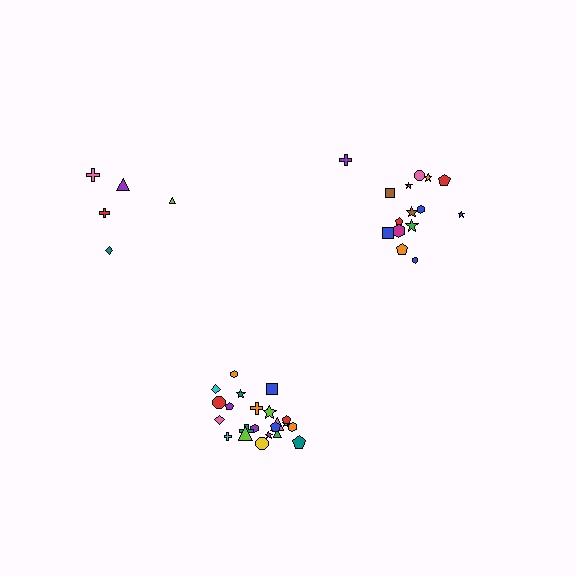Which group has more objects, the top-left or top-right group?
The top-right group.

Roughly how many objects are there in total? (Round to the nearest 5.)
Roughly 40 objects in total.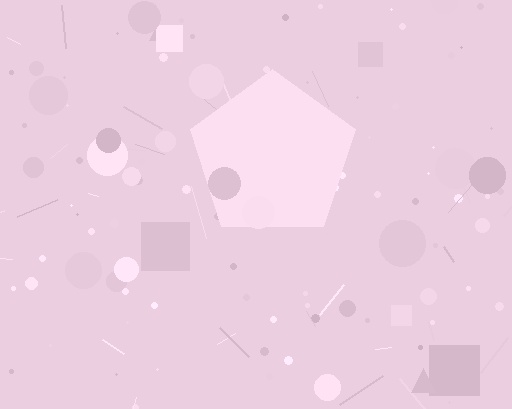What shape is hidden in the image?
A pentagon is hidden in the image.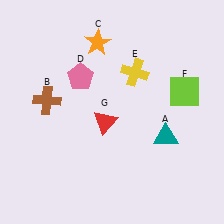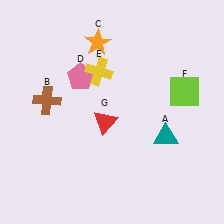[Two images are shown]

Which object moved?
The yellow cross (E) moved left.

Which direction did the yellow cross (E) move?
The yellow cross (E) moved left.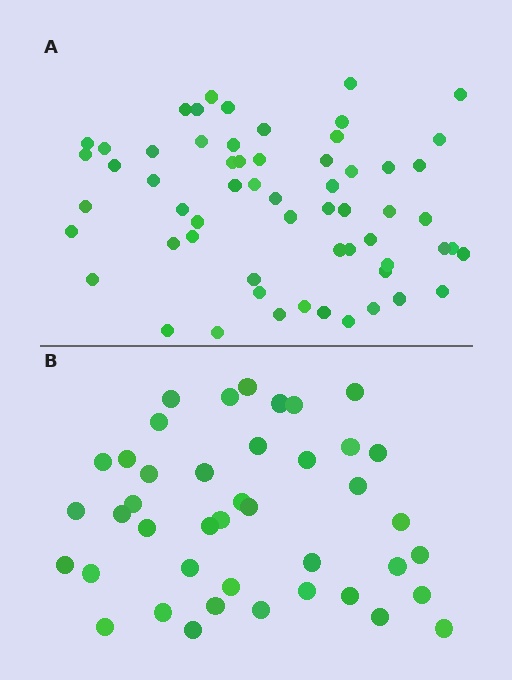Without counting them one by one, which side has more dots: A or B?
Region A (the top region) has more dots.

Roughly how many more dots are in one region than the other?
Region A has approximately 20 more dots than region B.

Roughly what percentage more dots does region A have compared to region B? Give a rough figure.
About 45% more.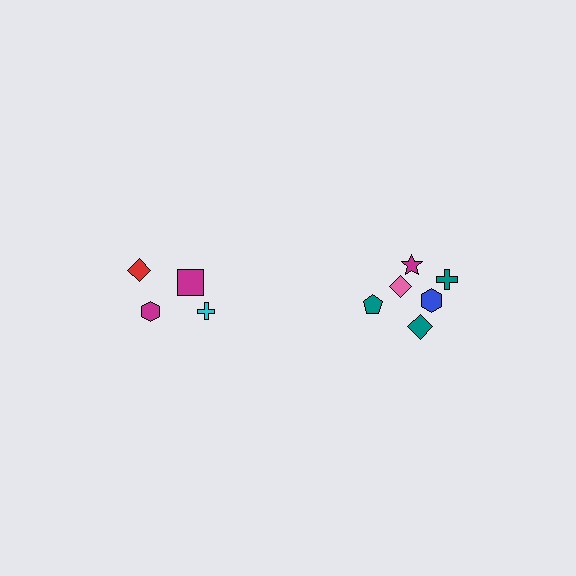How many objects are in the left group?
There are 4 objects.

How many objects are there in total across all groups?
There are 10 objects.